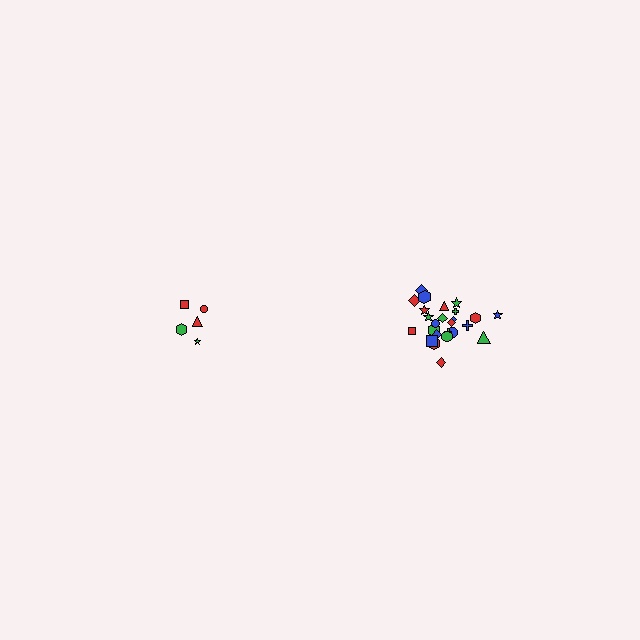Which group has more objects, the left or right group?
The right group.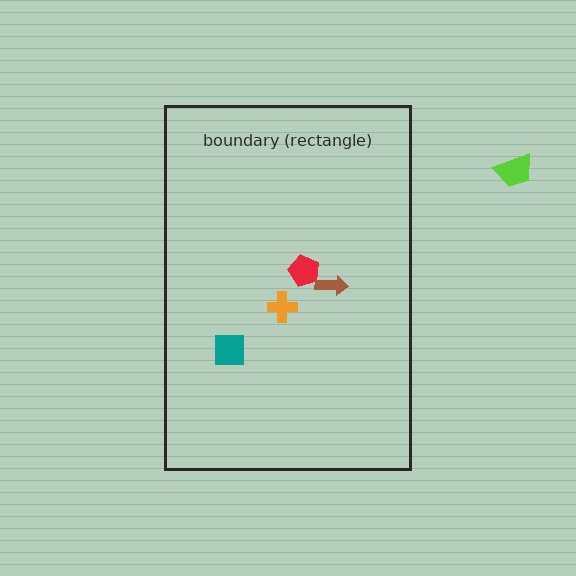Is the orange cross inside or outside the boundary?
Inside.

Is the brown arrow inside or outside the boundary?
Inside.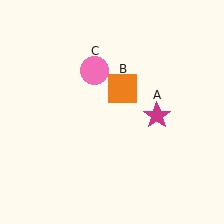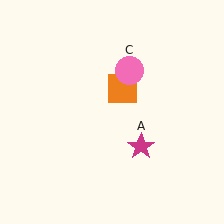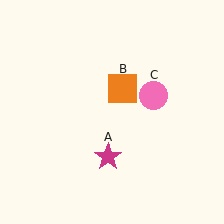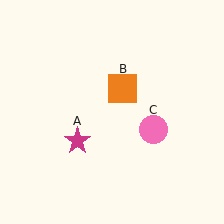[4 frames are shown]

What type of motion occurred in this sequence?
The magenta star (object A), pink circle (object C) rotated clockwise around the center of the scene.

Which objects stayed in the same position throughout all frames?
Orange square (object B) remained stationary.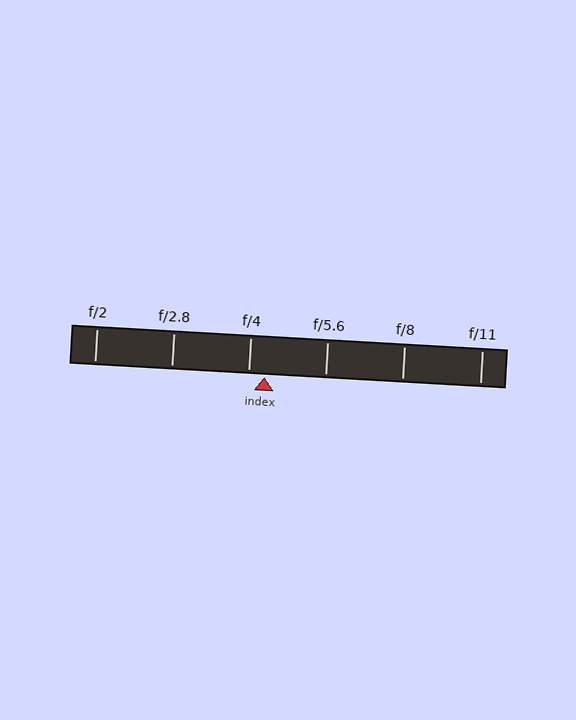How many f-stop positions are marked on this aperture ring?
There are 6 f-stop positions marked.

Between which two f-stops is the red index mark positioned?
The index mark is between f/4 and f/5.6.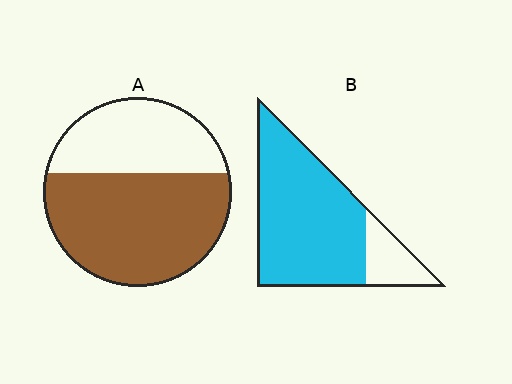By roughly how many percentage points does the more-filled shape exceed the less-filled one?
By roughly 20 percentage points (B over A).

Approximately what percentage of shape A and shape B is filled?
A is approximately 65% and B is approximately 80%.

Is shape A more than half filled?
Yes.